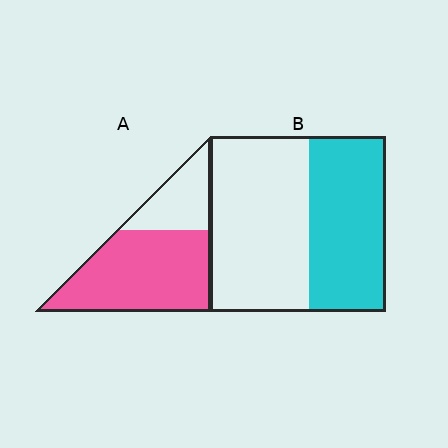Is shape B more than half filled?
No.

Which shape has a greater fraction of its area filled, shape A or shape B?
Shape A.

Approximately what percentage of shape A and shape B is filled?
A is approximately 70% and B is approximately 45%.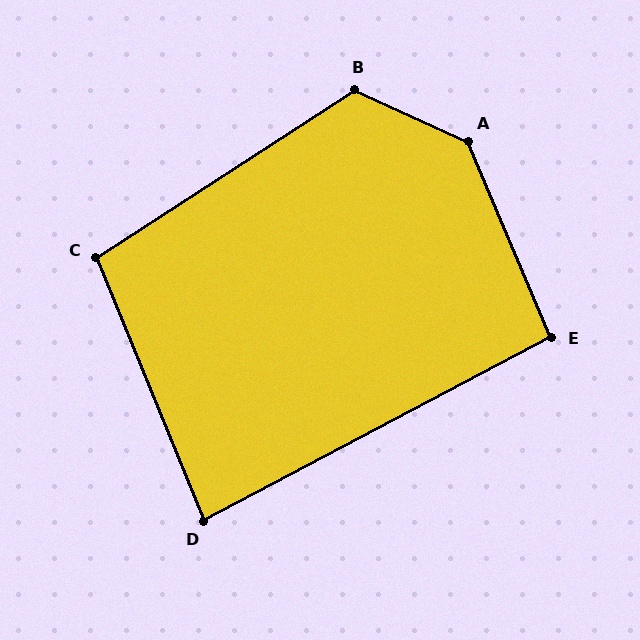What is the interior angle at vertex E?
Approximately 95 degrees (approximately right).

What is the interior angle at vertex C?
Approximately 101 degrees (obtuse).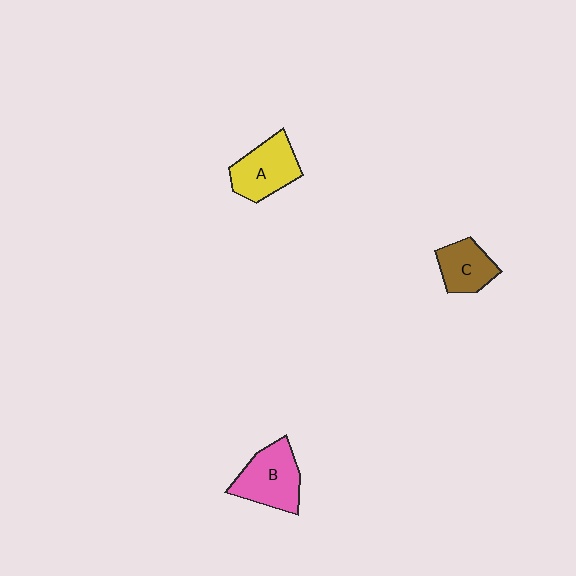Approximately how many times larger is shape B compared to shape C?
Approximately 1.4 times.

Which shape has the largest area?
Shape B (pink).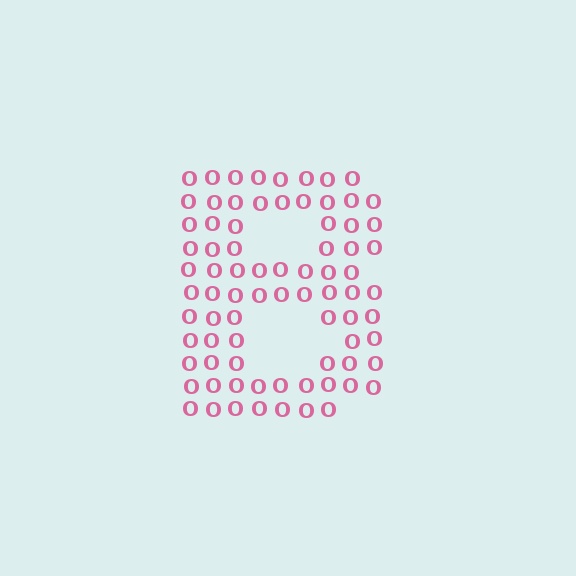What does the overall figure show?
The overall figure shows the letter B.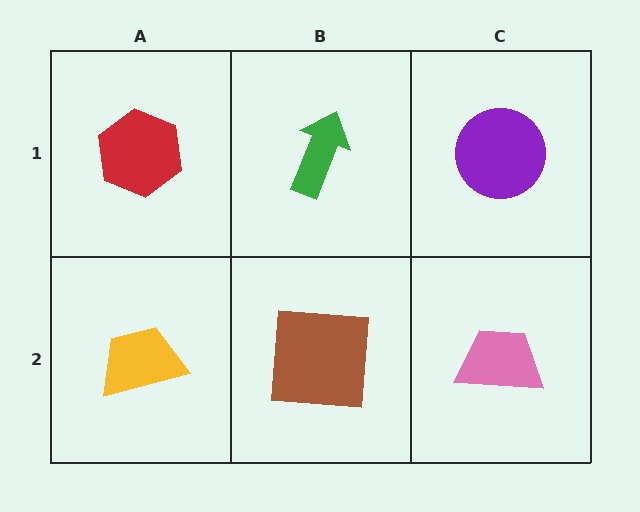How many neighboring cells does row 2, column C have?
2.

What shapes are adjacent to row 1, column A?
A yellow trapezoid (row 2, column A), a green arrow (row 1, column B).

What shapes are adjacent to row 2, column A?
A red hexagon (row 1, column A), a brown square (row 2, column B).